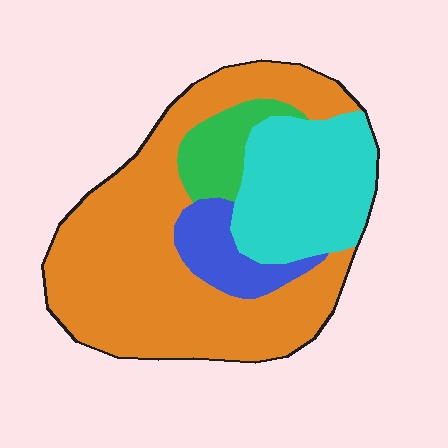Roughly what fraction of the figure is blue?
Blue covers roughly 10% of the figure.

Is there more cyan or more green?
Cyan.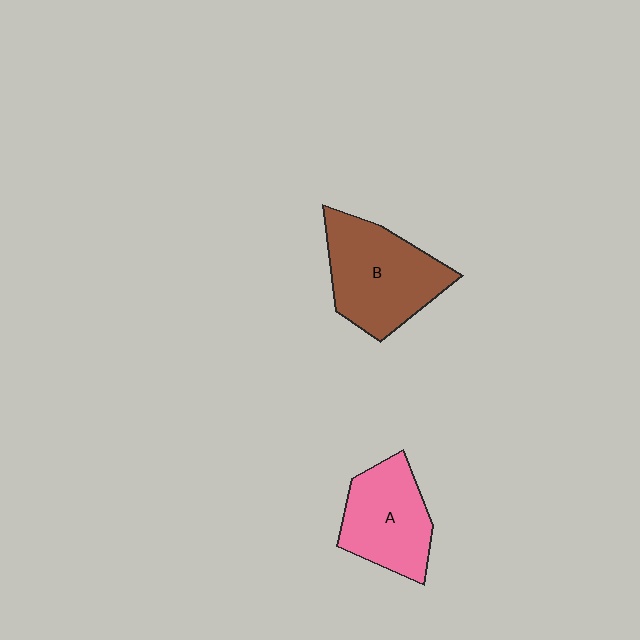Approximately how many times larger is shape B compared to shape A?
Approximately 1.3 times.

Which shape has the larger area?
Shape B (brown).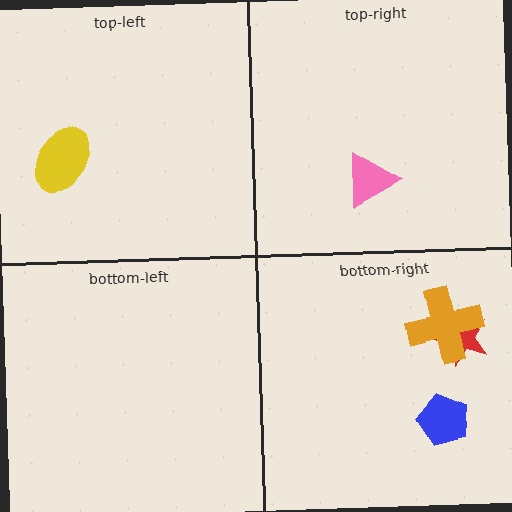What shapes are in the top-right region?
The pink triangle.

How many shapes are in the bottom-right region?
3.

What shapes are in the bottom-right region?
The blue pentagon, the red star, the orange cross.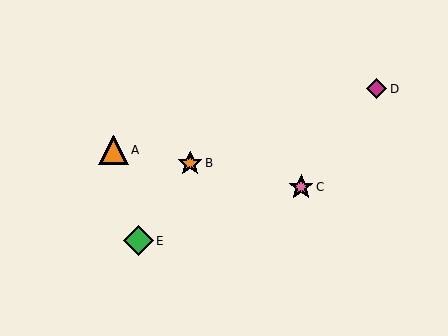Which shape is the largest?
The green diamond (labeled E) is the largest.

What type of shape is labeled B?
Shape B is an orange star.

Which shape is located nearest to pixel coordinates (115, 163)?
The orange triangle (labeled A) at (113, 150) is nearest to that location.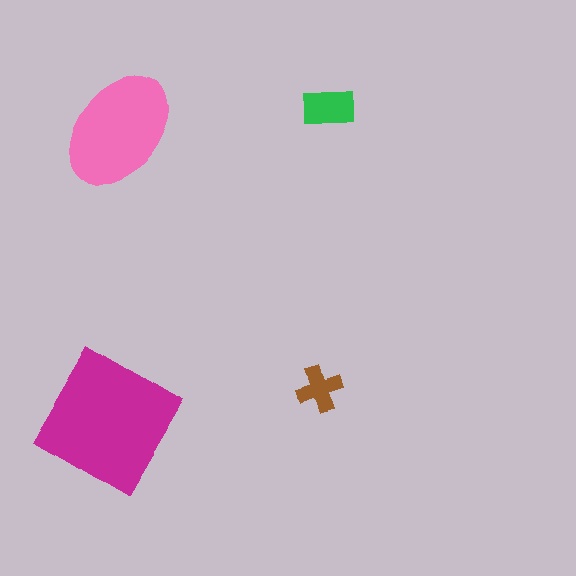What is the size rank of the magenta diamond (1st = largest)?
1st.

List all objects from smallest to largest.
The brown cross, the green rectangle, the pink ellipse, the magenta diamond.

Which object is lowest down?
The magenta diamond is bottommost.